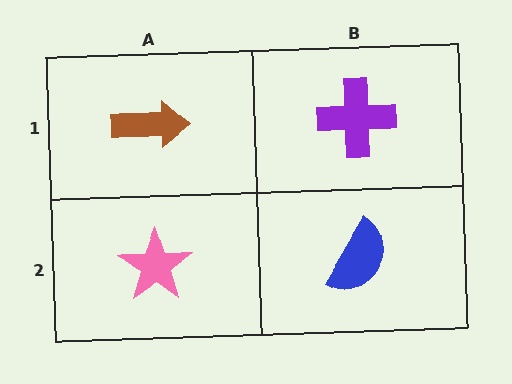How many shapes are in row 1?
2 shapes.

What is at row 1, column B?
A purple cross.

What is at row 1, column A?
A brown arrow.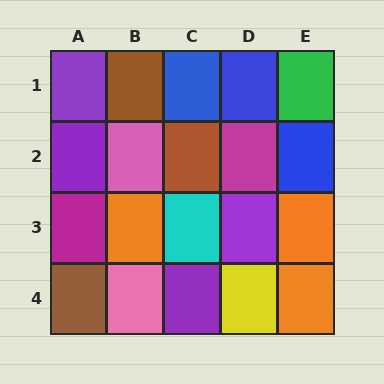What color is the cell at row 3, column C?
Cyan.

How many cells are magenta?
2 cells are magenta.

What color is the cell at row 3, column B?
Orange.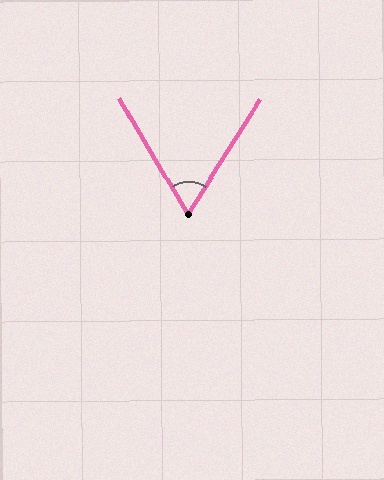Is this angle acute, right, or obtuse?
It is acute.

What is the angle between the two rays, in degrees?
Approximately 63 degrees.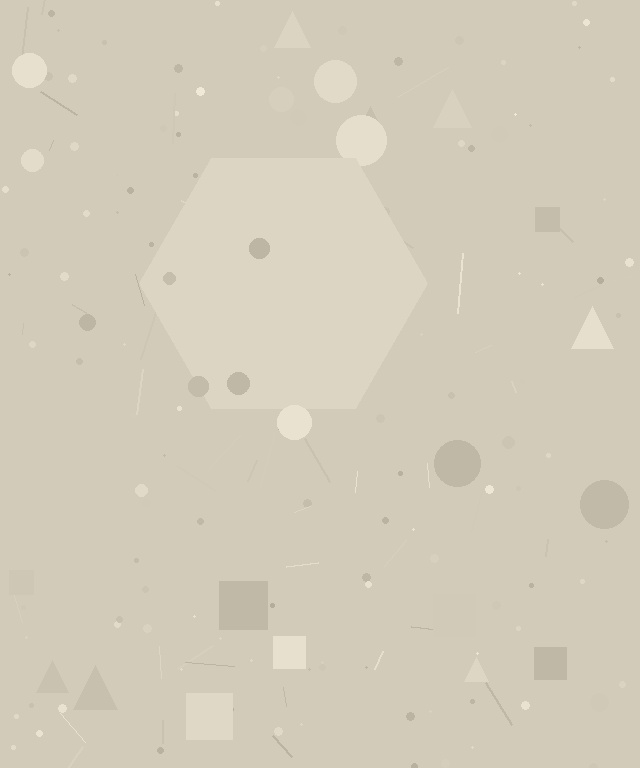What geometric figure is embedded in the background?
A hexagon is embedded in the background.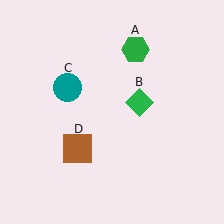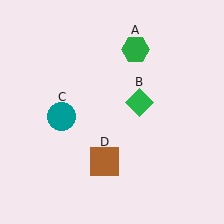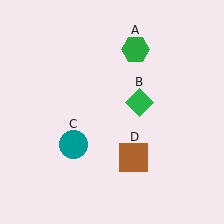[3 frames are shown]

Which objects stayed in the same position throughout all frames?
Green hexagon (object A) and green diamond (object B) remained stationary.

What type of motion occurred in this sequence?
The teal circle (object C), brown square (object D) rotated counterclockwise around the center of the scene.